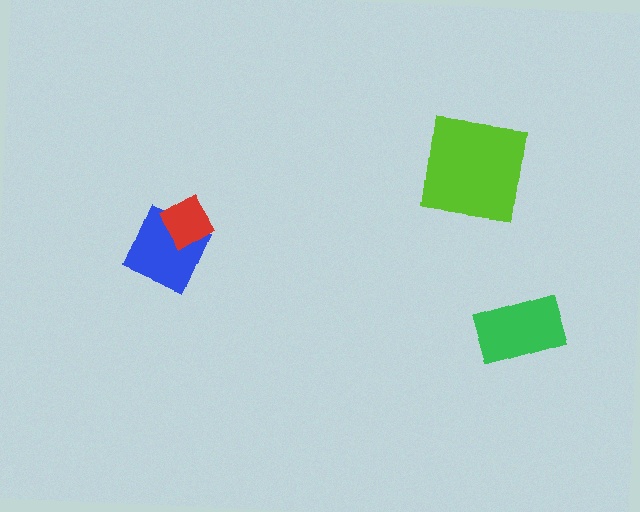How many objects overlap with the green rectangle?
0 objects overlap with the green rectangle.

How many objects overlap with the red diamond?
1 object overlaps with the red diamond.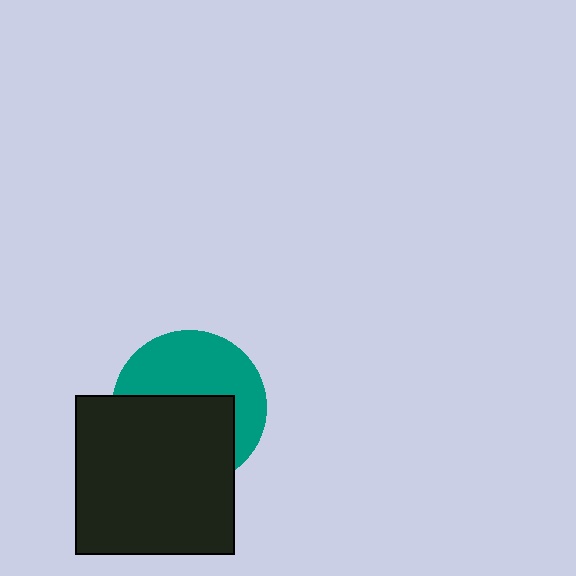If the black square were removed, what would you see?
You would see the complete teal circle.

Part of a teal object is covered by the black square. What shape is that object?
It is a circle.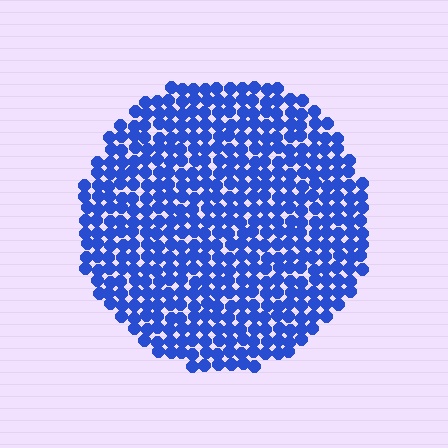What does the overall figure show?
The overall figure shows a circle.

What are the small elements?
The small elements are circles.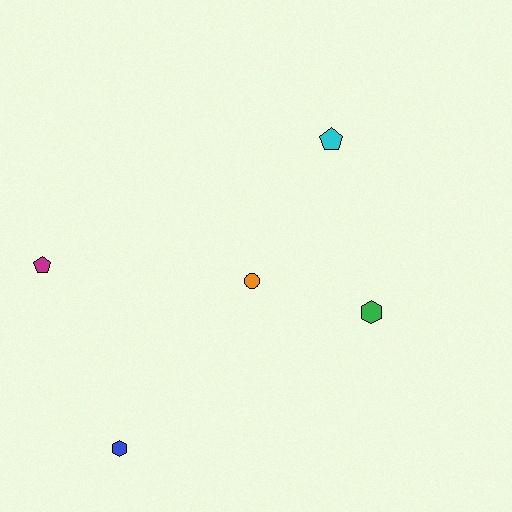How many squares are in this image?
There are no squares.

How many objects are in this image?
There are 5 objects.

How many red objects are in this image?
There are no red objects.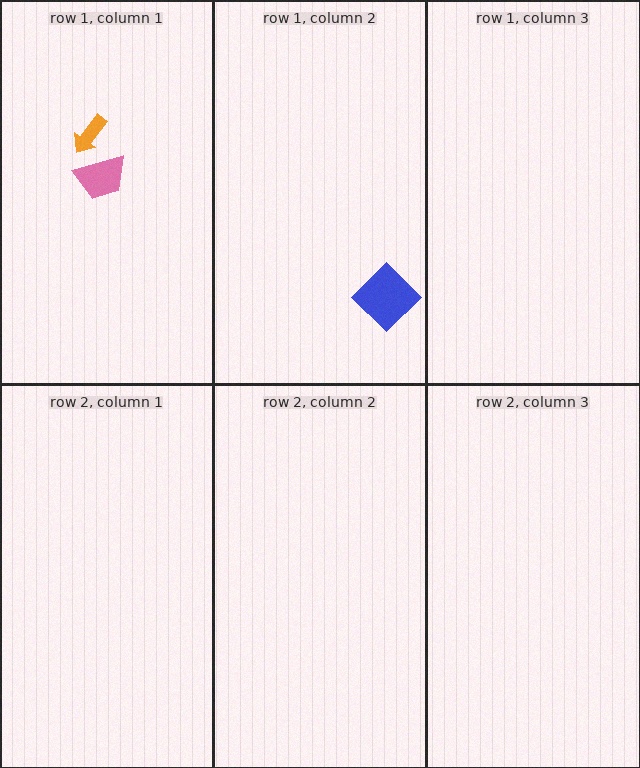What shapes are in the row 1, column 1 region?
The orange arrow, the pink trapezoid.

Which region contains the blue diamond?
The row 1, column 2 region.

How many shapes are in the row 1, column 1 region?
2.